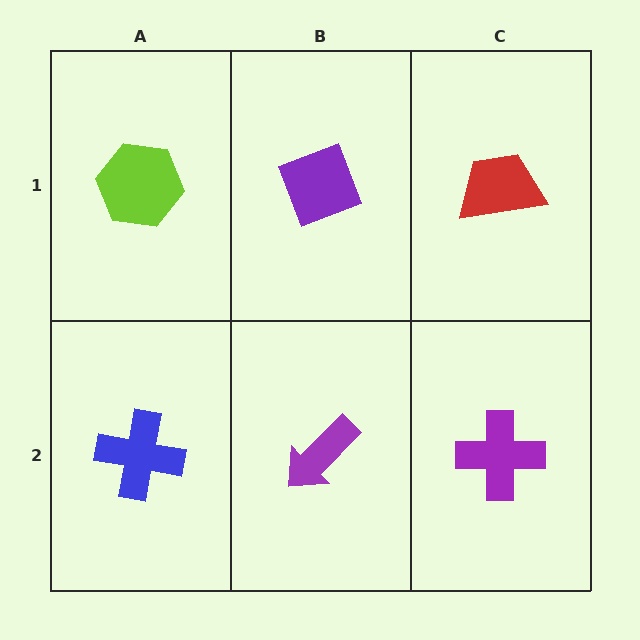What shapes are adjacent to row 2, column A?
A lime hexagon (row 1, column A), a purple arrow (row 2, column B).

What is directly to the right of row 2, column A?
A purple arrow.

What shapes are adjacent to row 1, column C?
A purple cross (row 2, column C), a purple diamond (row 1, column B).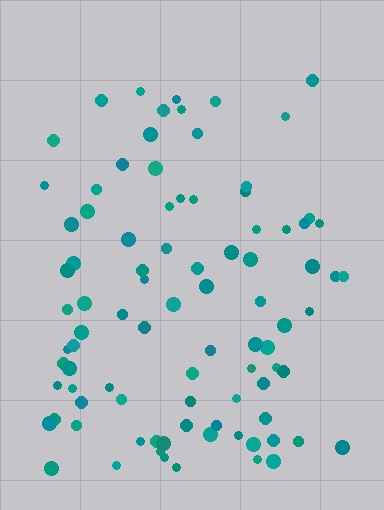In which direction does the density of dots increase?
From top to bottom, with the bottom side densest.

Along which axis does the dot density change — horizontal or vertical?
Vertical.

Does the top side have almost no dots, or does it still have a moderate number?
Still a moderate number, just noticeably fewer than the bottom.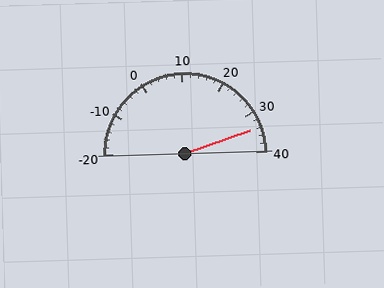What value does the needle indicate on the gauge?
The needle indicates approximately 34.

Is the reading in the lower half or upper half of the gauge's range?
The reading is in the upper half of the range (-20 to 40).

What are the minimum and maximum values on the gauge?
The gauge ranges from -20 to 40.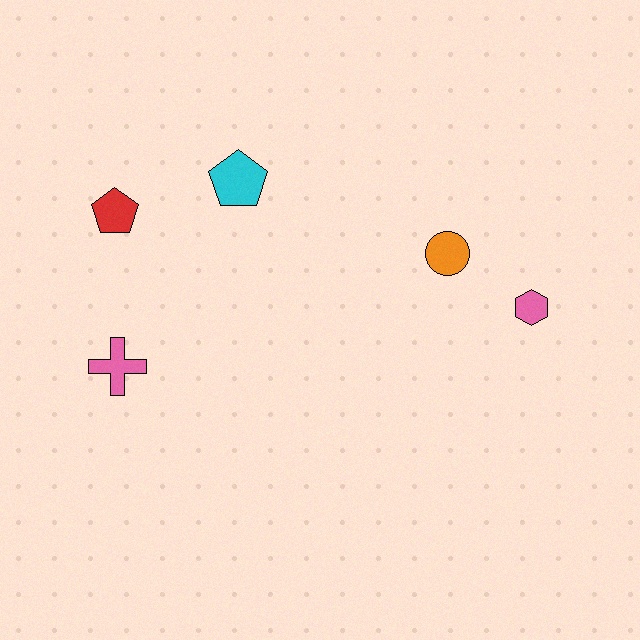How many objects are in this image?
There are 5 objects.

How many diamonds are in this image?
There are no diamonds.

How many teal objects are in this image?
There are no teal objects.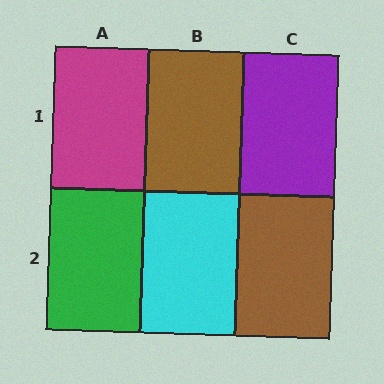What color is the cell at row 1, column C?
Purple.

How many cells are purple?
1 cell is purple.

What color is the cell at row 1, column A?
Magenta.